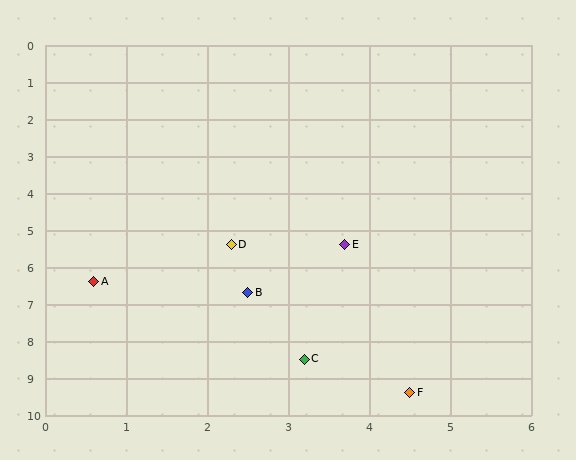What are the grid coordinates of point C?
Point C is at approximately (3.2, 8.5).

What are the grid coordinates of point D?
Point D is at approximately (2.3, 5.4).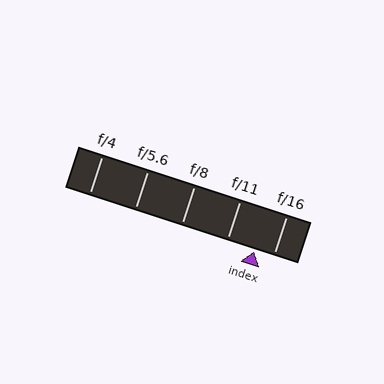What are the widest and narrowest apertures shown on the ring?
The widest aperture shown is f/4 and the narrowest is f/16.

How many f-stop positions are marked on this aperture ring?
There are 5 f-stop positions marked.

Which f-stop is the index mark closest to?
The index mark is closest to f/16.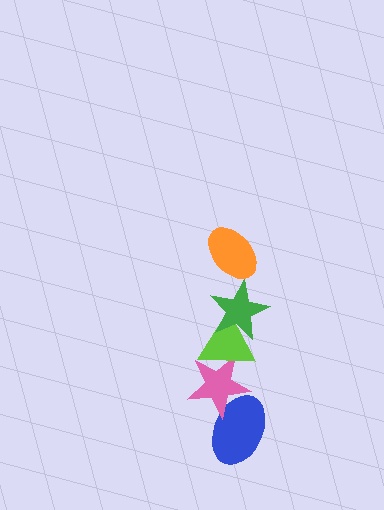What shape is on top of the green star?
The orange ellipse is on top of the green star.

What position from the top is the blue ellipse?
The blue ellipse is 5th from the top.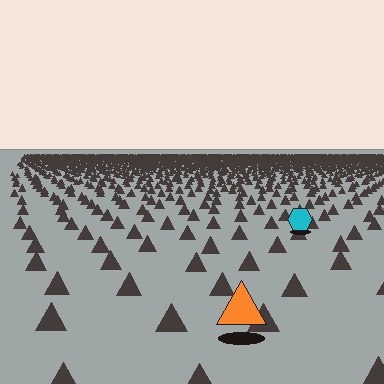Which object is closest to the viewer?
The orange triangle is closest. The texture marks near it are larger and more spread out.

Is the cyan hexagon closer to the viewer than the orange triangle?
No. The orange triangle is closer — you can tell from the texture gradient: the ground texture is coarser near it.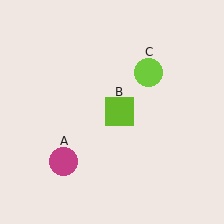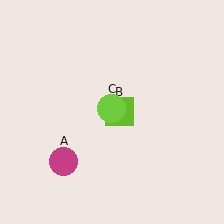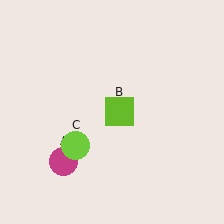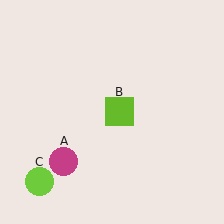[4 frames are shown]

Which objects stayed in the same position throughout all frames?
Magenta circle (object A) and lime square (object B) remained stationary.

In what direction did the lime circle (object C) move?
The lime circle (object C) moved down and to the left.